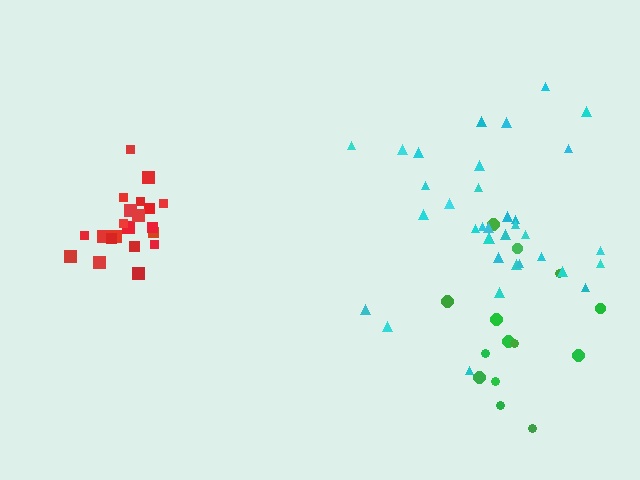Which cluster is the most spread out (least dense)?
Green.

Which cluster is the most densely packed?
Red.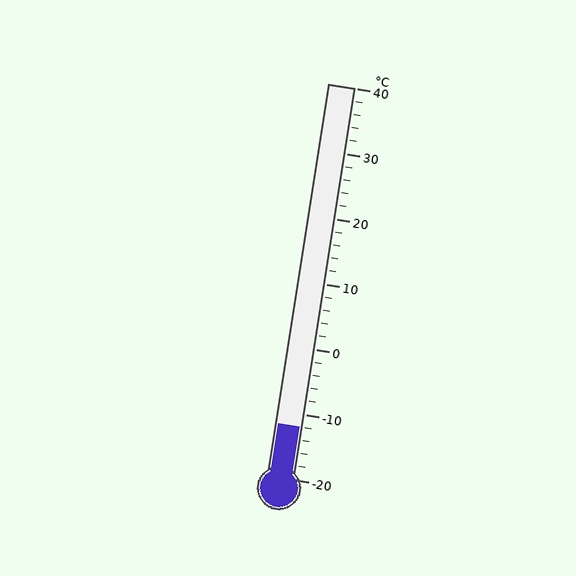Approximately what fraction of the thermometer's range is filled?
The thermometer is filled to approximately 15% of its range.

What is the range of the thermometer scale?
The thermometer scale ranges from -20°C to 40°C.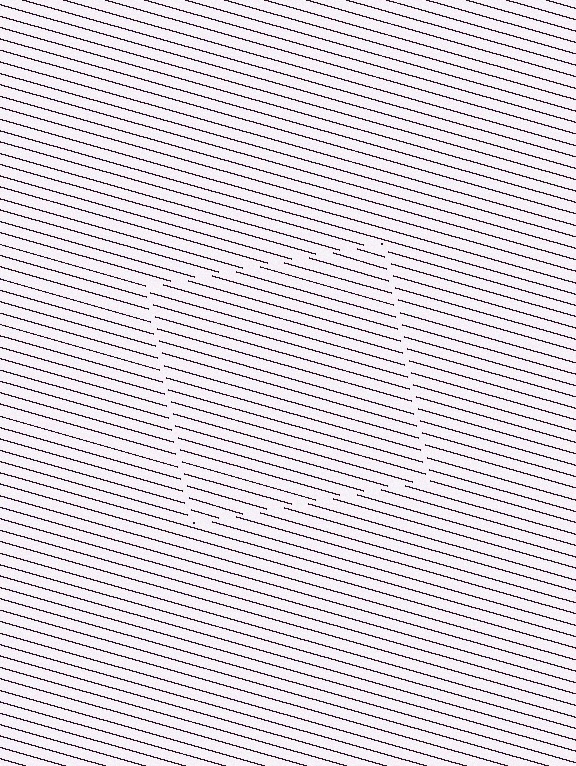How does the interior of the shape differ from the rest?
The interior of the shape contains the same grating, shifted by half a period — the contour is defined by the phase discontinuity where line-ends from the inner and outer gratings abut.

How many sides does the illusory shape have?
4 sides — the line-ends trace a square.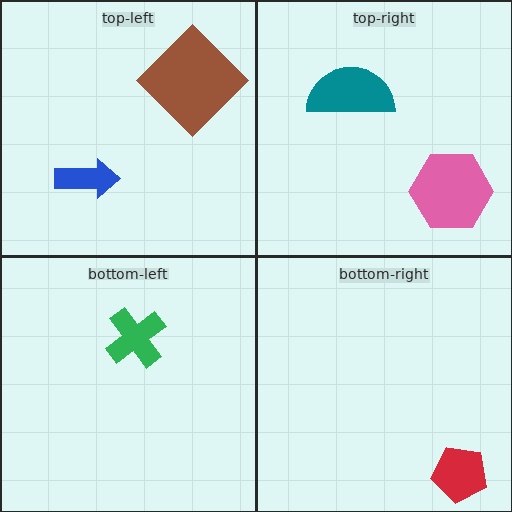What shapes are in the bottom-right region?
The red pentagon.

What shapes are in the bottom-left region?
The green cross.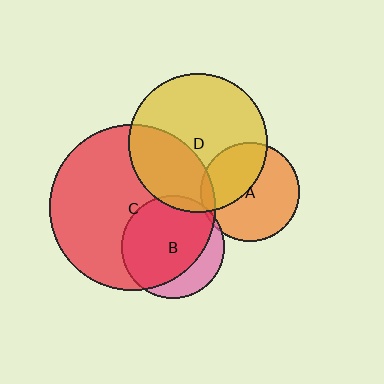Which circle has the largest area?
Circle C (red).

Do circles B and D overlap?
Yes.